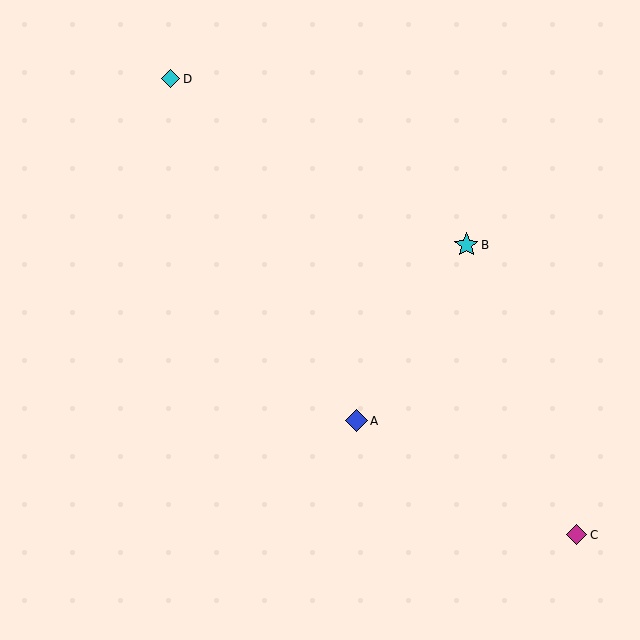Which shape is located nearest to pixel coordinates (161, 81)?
The cyan diamond (labeled D) at (171, 79) is nearest to that location.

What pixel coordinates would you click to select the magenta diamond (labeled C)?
Click at (577, 535) to select the magenta diamond C.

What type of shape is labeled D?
Shape D is a cyan diamond.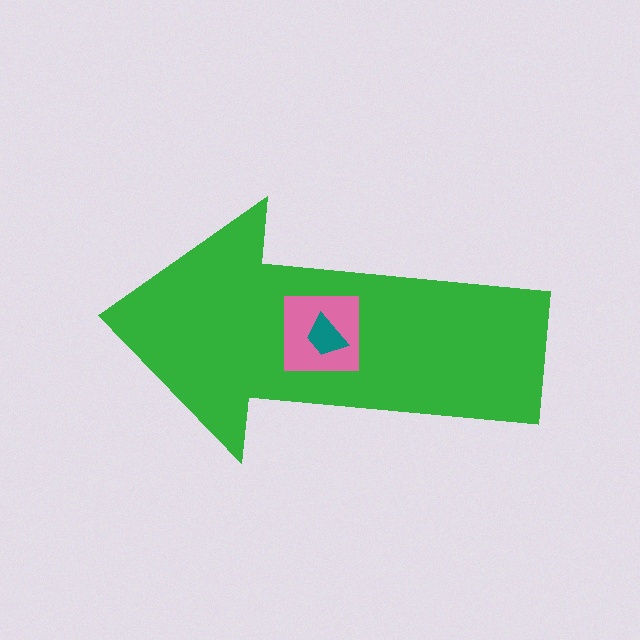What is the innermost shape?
The teal trapezoid.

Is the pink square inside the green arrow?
Yes.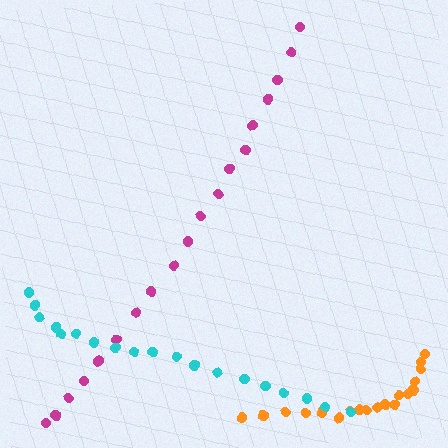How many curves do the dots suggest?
There are 3 distinct paths.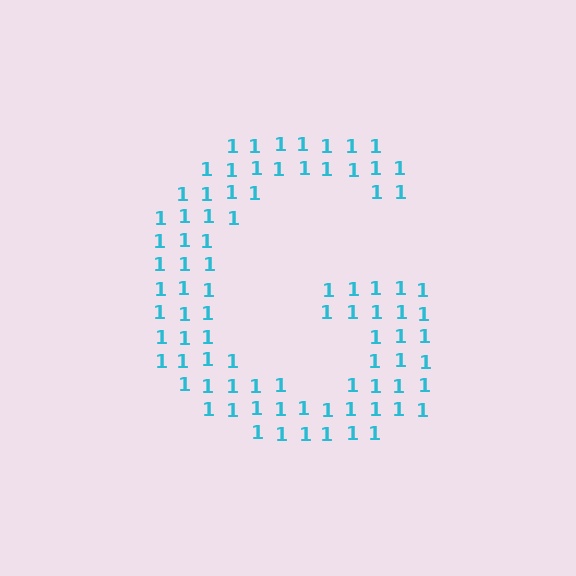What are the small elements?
The small elements are digit 1's.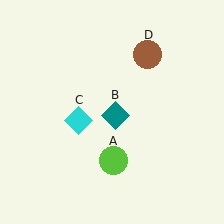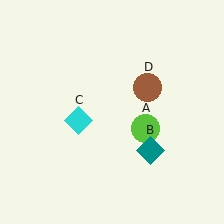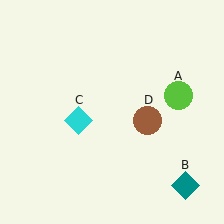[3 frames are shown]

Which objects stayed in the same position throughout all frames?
Cyan diamond (object C) remained stationary.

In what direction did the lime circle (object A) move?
The lime circle (object A) moved up and to the right.